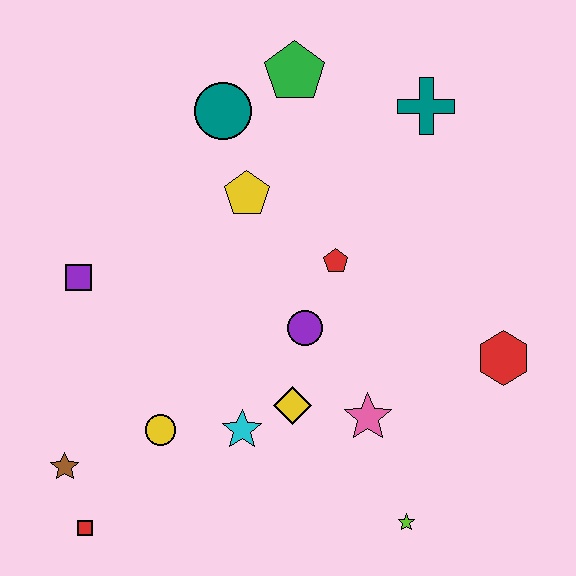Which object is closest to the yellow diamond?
The cyan star is closest to the yellow diamond.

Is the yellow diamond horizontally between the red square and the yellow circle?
No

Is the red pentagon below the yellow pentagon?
Yes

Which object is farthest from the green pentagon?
The red square is farthest from the green pentagon.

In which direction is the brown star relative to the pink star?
The brown star is to the left of the pink star.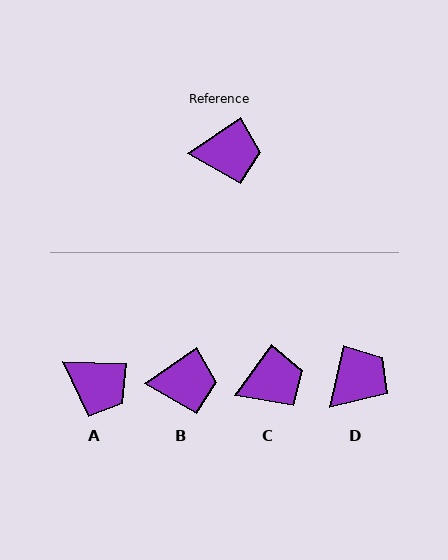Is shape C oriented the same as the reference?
No, it is off by about 20 degrees.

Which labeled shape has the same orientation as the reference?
B.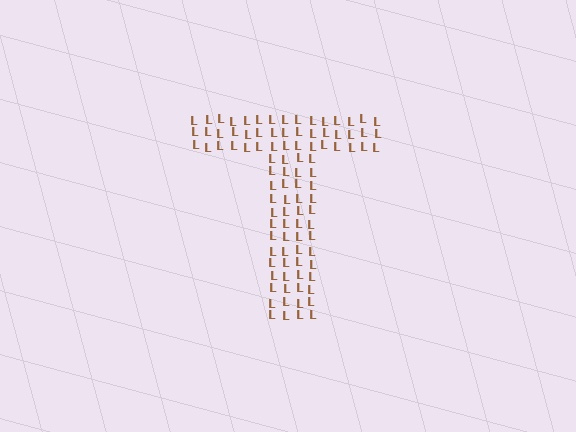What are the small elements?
The small elements are letter L's.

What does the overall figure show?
The overall figure shows the letter T.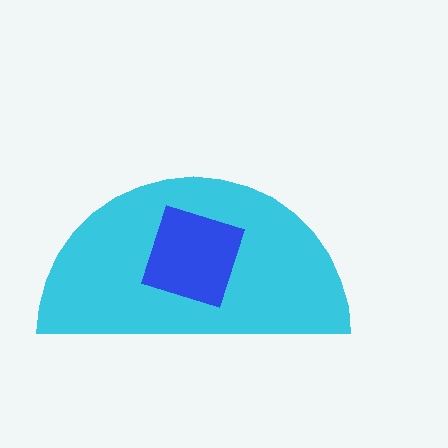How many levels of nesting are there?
2.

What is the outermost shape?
The cyan semicircle.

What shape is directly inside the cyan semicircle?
The blue square.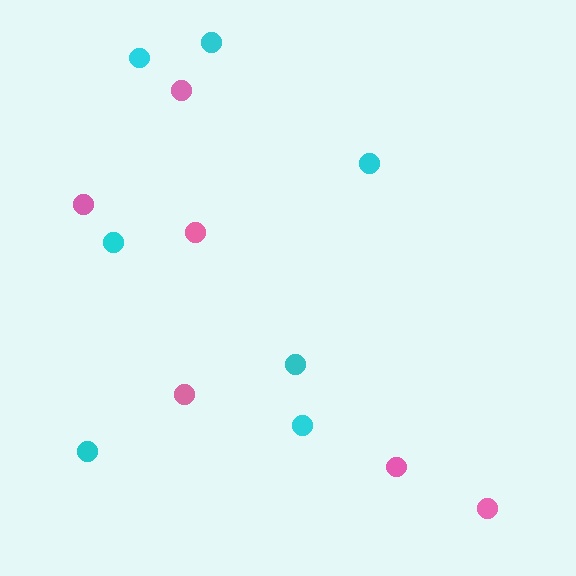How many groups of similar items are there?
There are 2 groups: one group of pink circles (6) and one group of cyan circles (7).